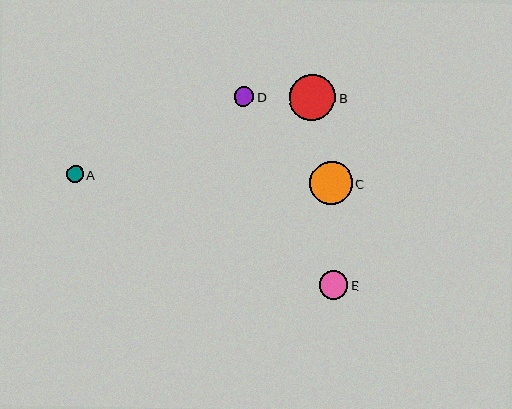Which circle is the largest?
Circle B is the largest with a size of approximately 46 pixels.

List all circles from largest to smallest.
From largest to smallest: B, C, E, D, A.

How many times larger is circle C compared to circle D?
Circle C is approximately 2.2 times the size of circle D.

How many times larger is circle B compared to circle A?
Circle B is approximately 2.7 times the size of circle A.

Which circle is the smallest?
Circle A is the smallest with a size of approximately 17 pixels.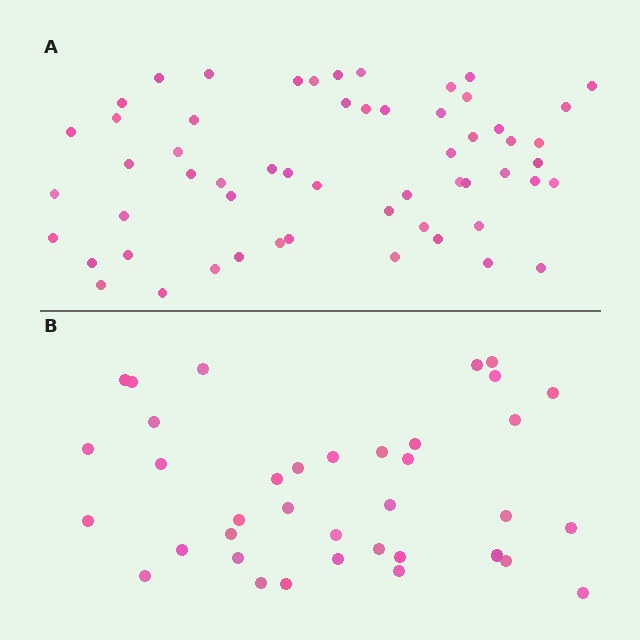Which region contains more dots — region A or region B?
Region A (the top region) has more dots.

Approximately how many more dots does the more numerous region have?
Region A has approximately 20 more dots than region B.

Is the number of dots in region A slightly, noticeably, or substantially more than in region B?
Region A has substantially more. The ratio is roughly 1.5 to 1.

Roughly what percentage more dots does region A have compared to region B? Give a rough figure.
About 55% more.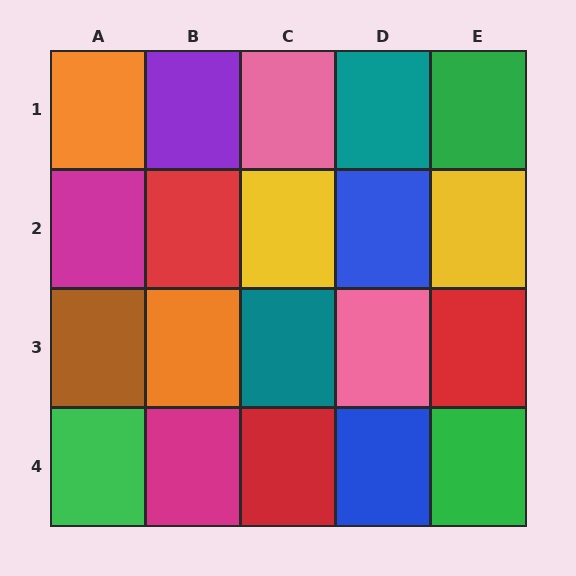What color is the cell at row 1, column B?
Purple.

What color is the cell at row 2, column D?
Blue.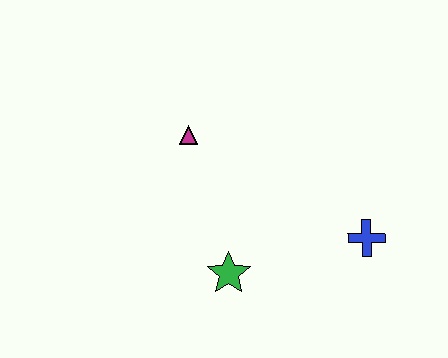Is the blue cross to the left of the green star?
No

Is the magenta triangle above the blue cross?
Yes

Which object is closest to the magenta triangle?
The green star is closest to the magenta triangle.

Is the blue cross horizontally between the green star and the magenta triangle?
No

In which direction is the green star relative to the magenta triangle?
The green star is below the magenta triangle.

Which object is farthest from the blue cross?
The magenta triangle is farthest from the blue cross.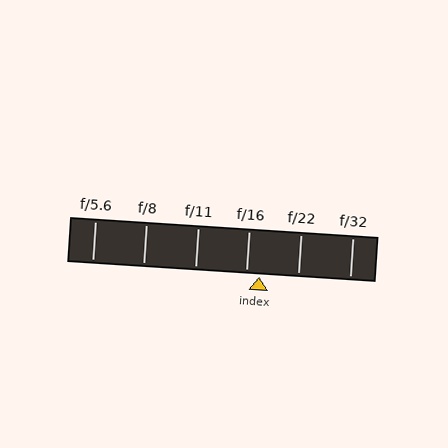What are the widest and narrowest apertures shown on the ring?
The widest aperture shown is f/5.6 and the narrowest is f/32.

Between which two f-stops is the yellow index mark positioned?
The index mark is between f/16 and f/22.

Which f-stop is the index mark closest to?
The index mark is closest to f/16.